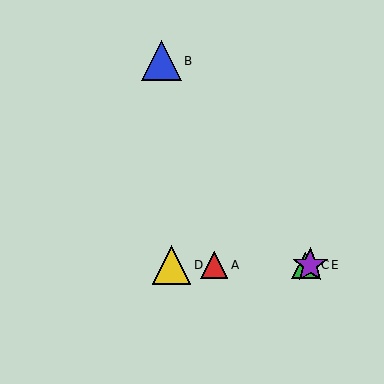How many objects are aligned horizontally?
4 objects (A, C, D, E) are aligned horizontally.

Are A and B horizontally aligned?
No, A is at y≈265 and B is at y≈61.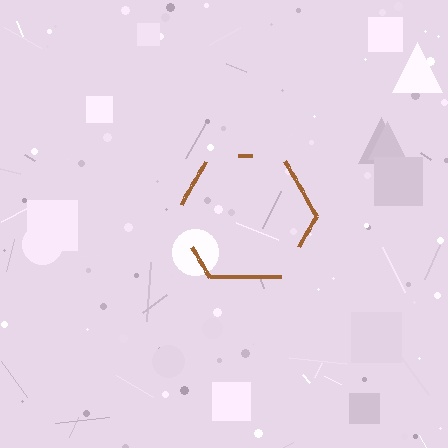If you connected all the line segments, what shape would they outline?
They would outline a hexagon.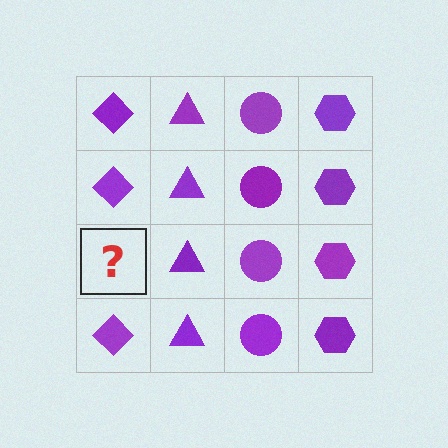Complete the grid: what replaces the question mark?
The question mark should be replaced with a purple diamond.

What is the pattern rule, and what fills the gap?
The rule is that each column has a consistent shape. The gap should be filled with a purple diamond.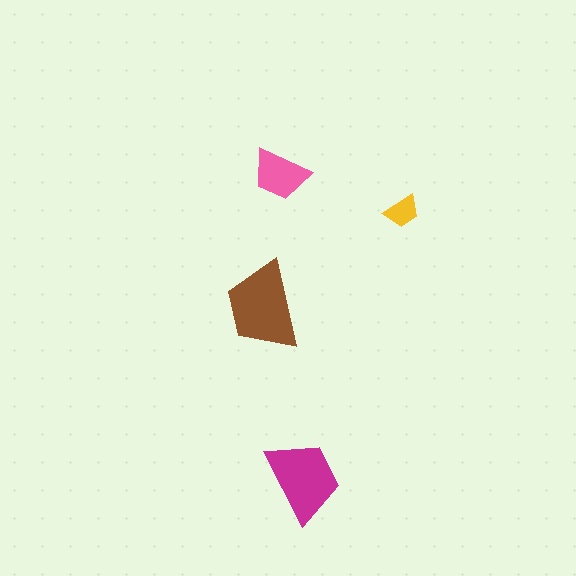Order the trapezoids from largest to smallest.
the brown one, the magenta one, the pink one, the yellow one.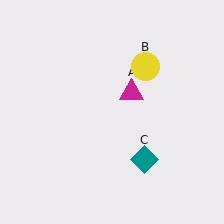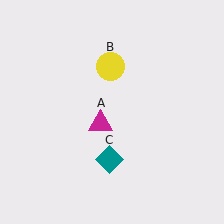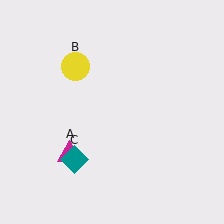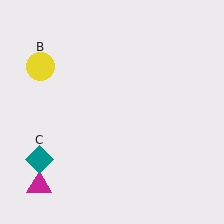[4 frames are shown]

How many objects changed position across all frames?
3 objects changed position: magenta triangle (object A), yellow circle (object B), teal diamond (object C).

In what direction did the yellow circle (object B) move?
The yellow circle (object B) moved left.